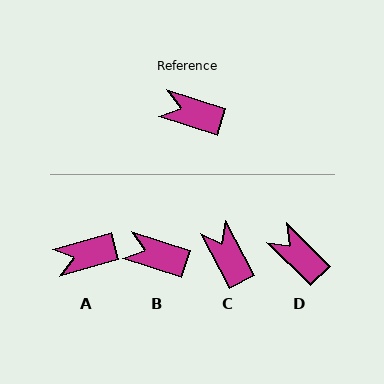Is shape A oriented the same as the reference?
No, it is off by about 33 degrees.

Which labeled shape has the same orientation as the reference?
B.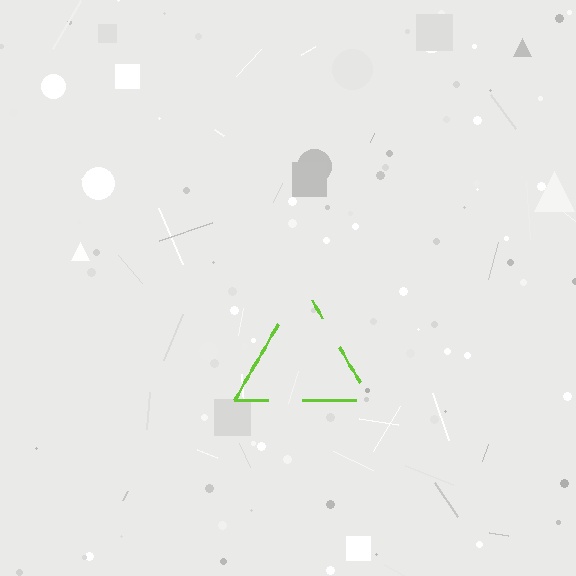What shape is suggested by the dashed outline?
The dashed outline suggests a triangle.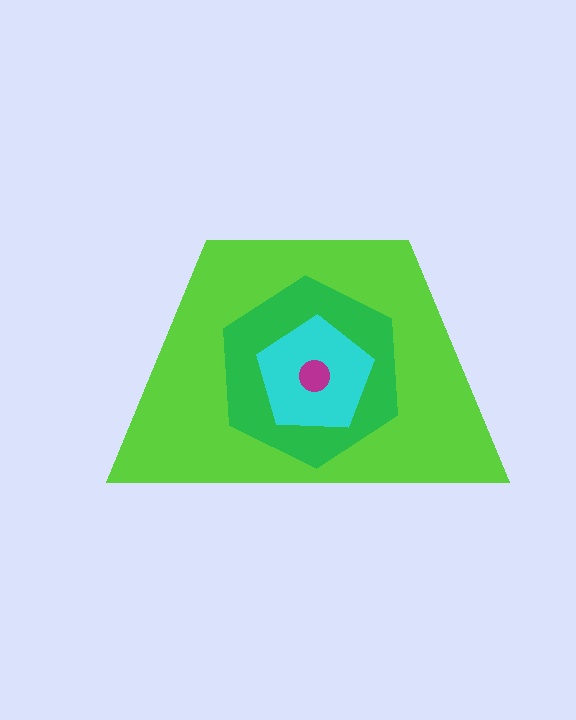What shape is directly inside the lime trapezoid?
The green hexagon.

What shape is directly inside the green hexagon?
The cyan pentagon.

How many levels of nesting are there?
4.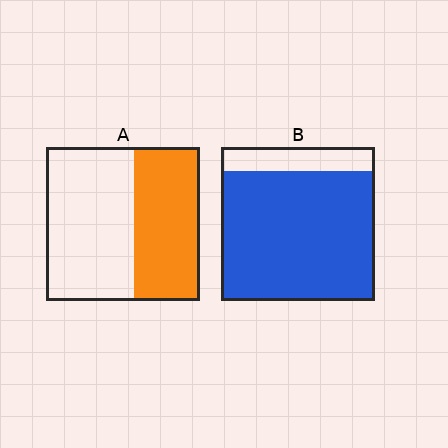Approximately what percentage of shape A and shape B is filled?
A is approximately 45% and B is approximately 85%.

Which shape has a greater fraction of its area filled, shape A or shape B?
Shape B.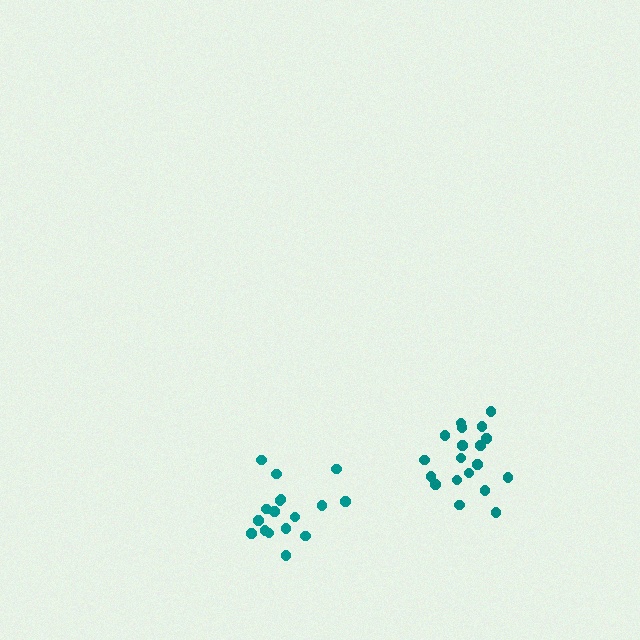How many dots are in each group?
Group 1: 17 dots, Group 2: 19 dots (36 total).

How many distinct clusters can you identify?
There are 2 distinct clusters.